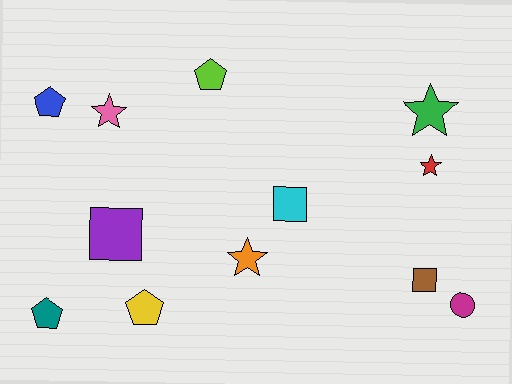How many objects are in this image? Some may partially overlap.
There are 12 objects.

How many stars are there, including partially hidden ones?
There are 4 stars.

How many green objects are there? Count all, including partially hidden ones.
There is 1 green object.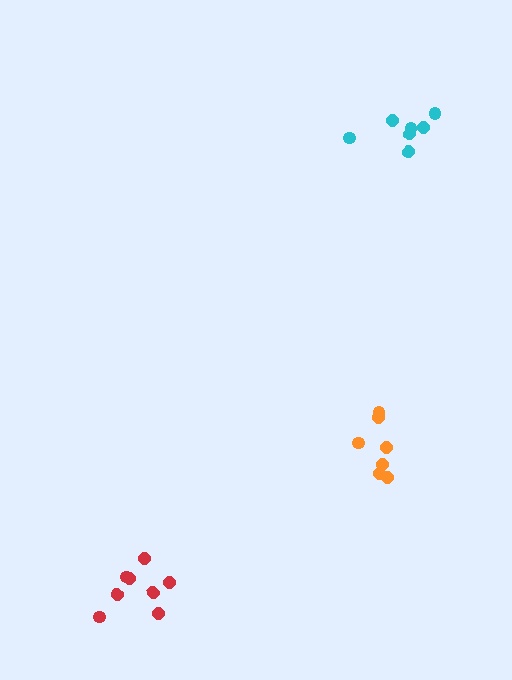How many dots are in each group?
Group 1: 7 dots, Group 2: 8 dots, Group 3: 7 dots (22 total).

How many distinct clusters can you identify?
There are 3 distinct clusters.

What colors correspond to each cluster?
The clusters are colored: orange, red, cyan.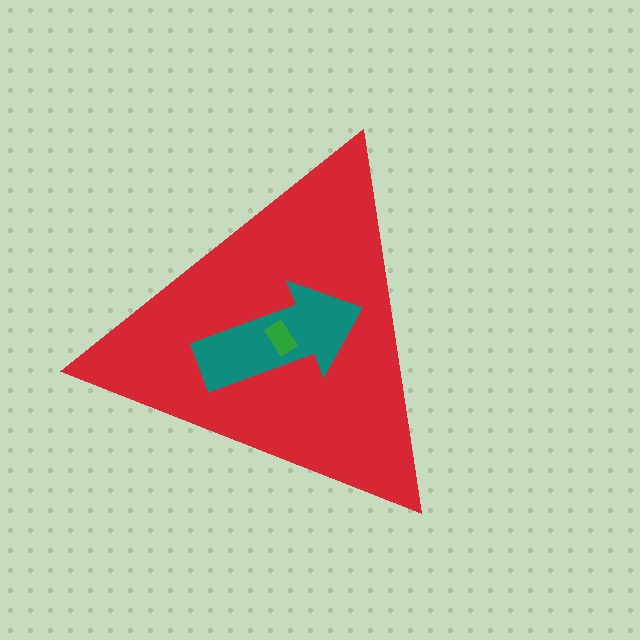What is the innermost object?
The green rectangle.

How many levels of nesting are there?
3.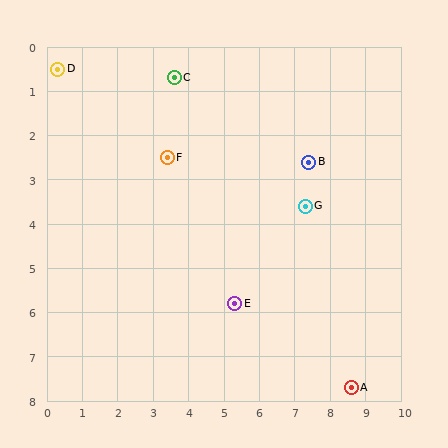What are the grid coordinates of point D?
Point D is at approximately (0.3, 0.5).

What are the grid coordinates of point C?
Point C is at approximately (3.6, 0.7).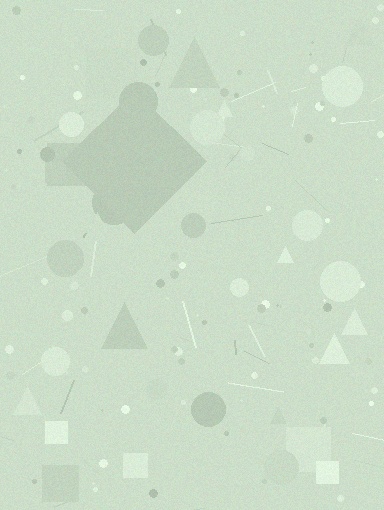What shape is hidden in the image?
A diamond is hidden in the image.